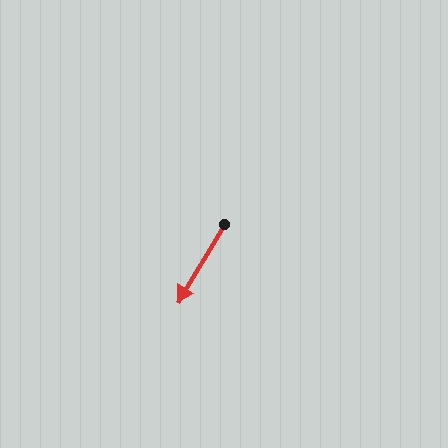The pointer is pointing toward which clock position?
Roughly 7 o'clock.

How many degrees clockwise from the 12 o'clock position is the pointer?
Approximately 211 degrees.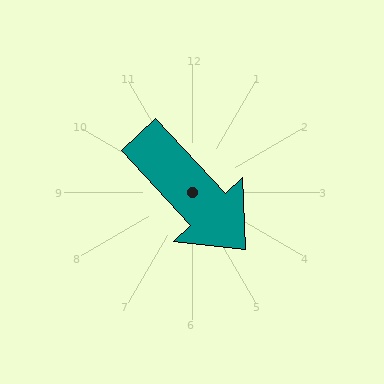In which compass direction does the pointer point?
Southeast.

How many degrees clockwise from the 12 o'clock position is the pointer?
Approximately 137 degrees.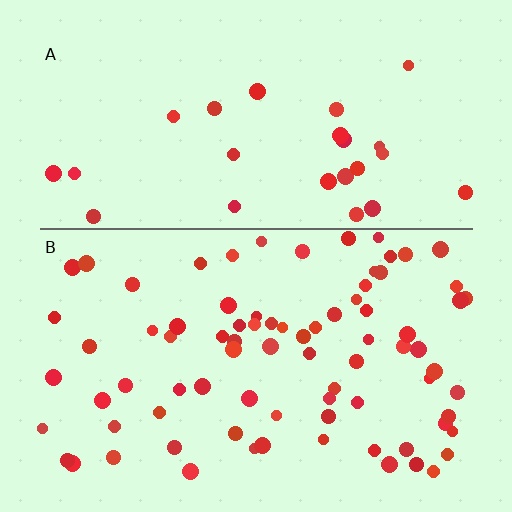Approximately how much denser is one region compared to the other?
Approximately 3.0× — region B over region A.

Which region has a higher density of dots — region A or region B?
B (the bottom).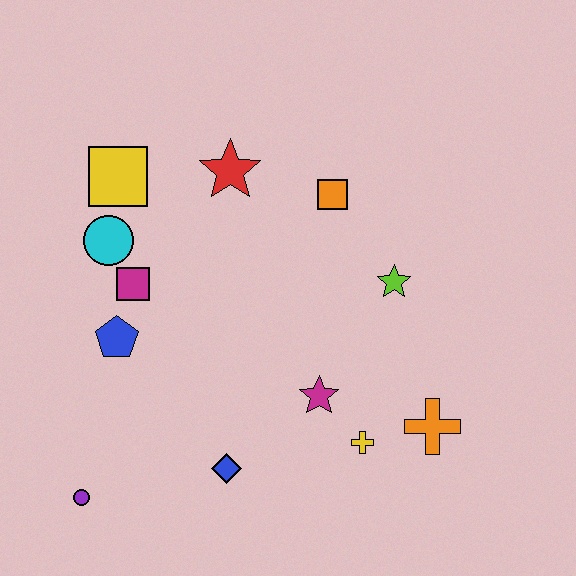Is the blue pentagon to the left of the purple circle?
No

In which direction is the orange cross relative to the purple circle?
The orange cross is to the right of the purple circle.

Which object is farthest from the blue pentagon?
The orange cross is farthest from the blue pentagon.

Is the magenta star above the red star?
No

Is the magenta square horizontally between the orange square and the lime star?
No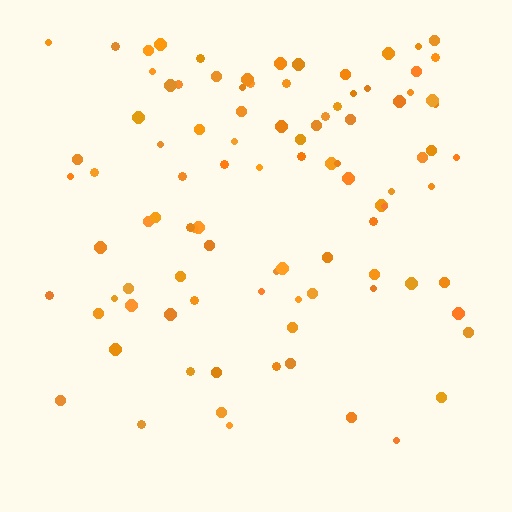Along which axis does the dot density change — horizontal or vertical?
Vertical.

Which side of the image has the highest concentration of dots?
The top.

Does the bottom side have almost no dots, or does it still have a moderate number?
Still a moderate number, just noticeably fewer than the top.